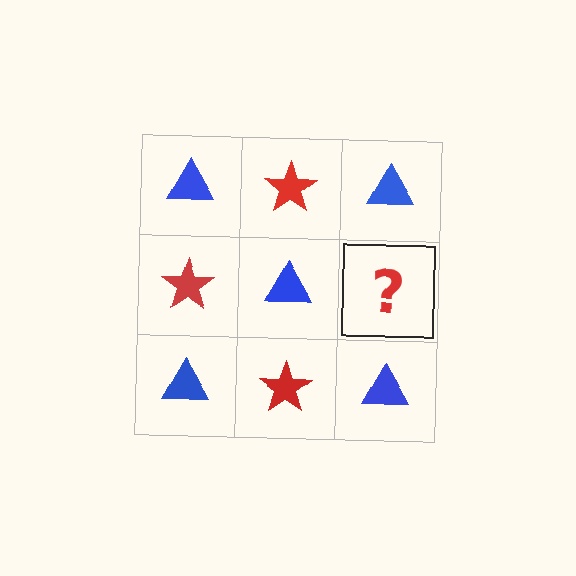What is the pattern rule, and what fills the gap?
The rule is that it alternates blue triangle and red star in a checkerboard pattern. The gap should be filled with a red star.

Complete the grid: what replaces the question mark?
The question mark should be replaced with a red star.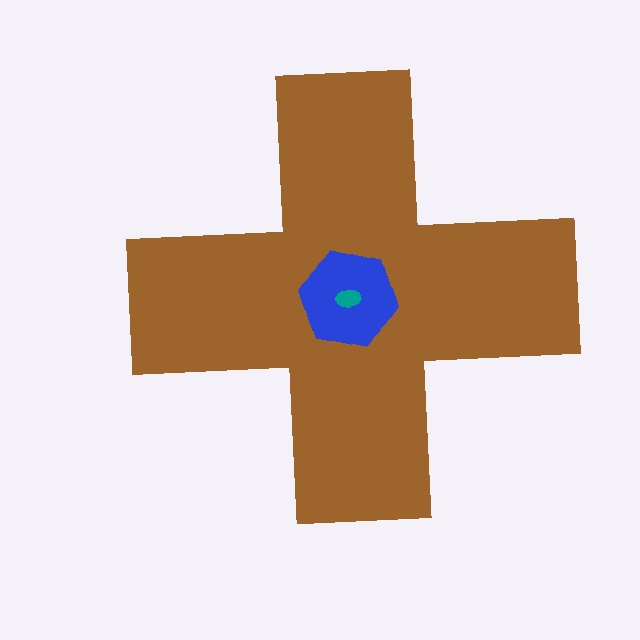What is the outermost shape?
The brown cross.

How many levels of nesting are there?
3.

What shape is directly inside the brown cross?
The blue hexagon.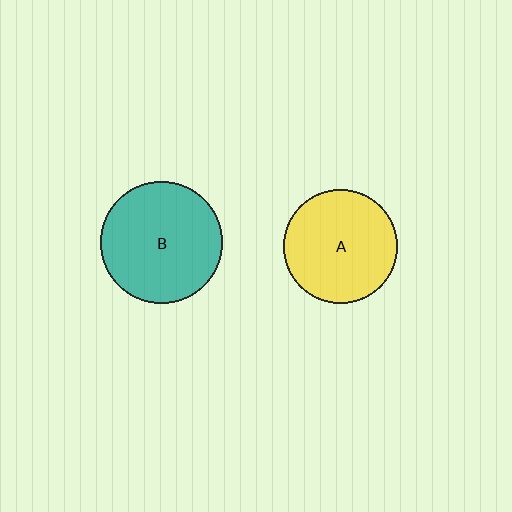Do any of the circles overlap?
No, none of the circles overlap.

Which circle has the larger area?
Circle B (teal).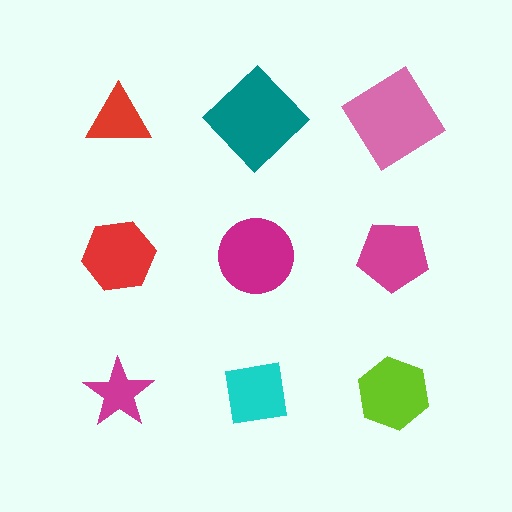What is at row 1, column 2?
A teal diamond.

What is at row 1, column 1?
A red triangle.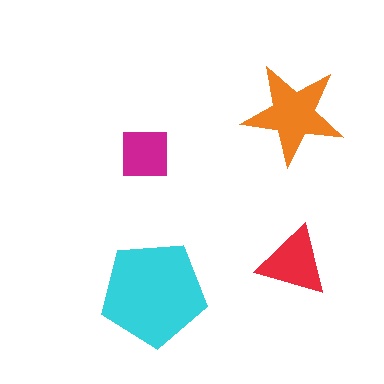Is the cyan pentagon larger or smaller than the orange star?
Larger.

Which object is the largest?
The cyan pentagon.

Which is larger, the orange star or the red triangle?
The orange star.